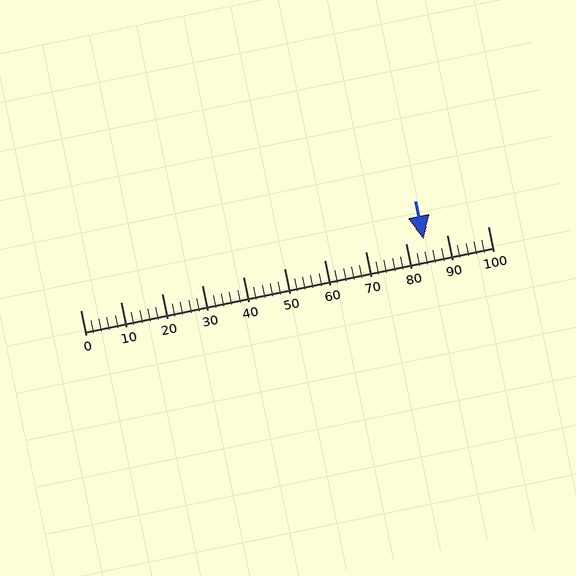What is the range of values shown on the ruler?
The ruler shows values from 0 to 100.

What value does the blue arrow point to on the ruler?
The blue arrow points to approximately 84.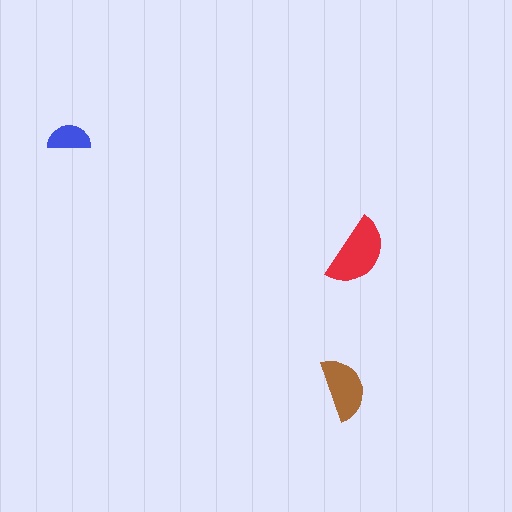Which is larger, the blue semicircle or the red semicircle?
The red one.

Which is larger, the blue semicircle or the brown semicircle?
The brown one.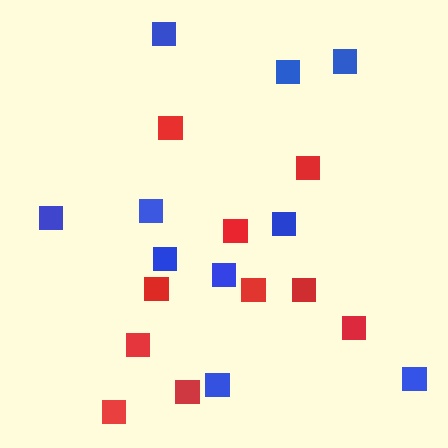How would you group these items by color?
There are 2 groups: one group of red squares (10) and one group of blue squares (10).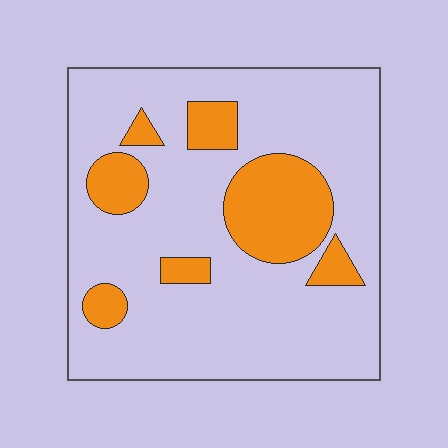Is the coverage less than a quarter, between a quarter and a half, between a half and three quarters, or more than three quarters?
Less than a quarter.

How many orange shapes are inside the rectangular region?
7.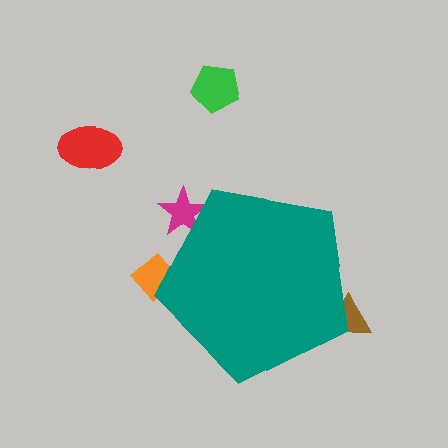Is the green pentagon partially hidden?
No, the green pentagon is fully visible.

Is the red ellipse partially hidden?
No, the red ellipse is fully visible.